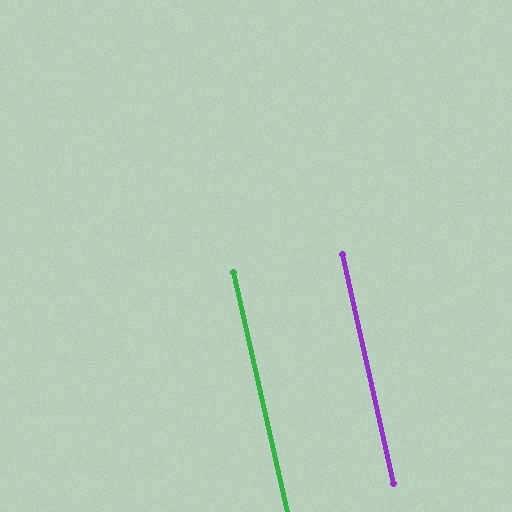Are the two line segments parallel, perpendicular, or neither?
Parallel — their directions differ by only 0.1°.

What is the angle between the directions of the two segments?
Approximately 0 degrees.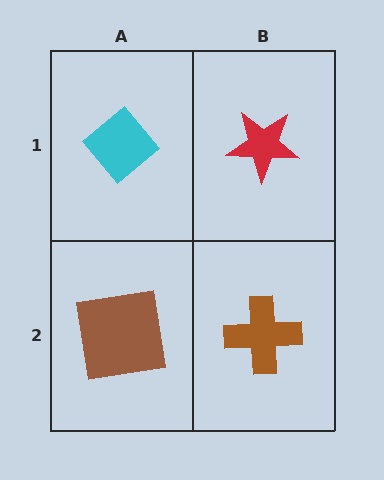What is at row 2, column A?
A brown square.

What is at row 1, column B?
A red star.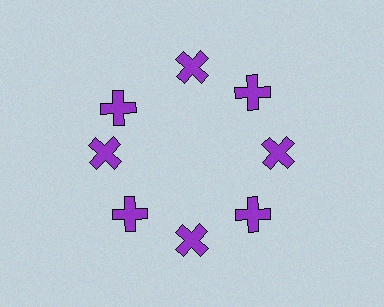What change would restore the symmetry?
The symmetry would be restored by rotating it back into even spacing with its neighbors so that all 8 crosses sit at equal angles and equal distance from the center.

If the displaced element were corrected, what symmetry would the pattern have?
It would have 8-fold rotational symmetry — the pattern would map onto itself every 45 degrees.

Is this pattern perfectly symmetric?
No. The 8 purple crosses are arranged in a ring, but one element near the 10 o'clock position is rotated out of alignment along the ring, breaking the 8-fold rotational symmetry.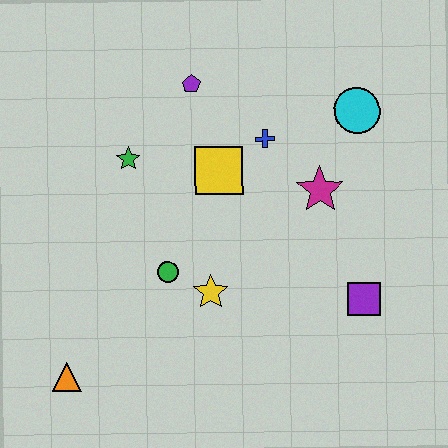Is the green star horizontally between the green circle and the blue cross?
No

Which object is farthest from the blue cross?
The orange triangle is farthest from the blue cross.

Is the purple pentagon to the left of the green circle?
No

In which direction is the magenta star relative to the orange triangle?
The magenta star is to the right of the orange triangle.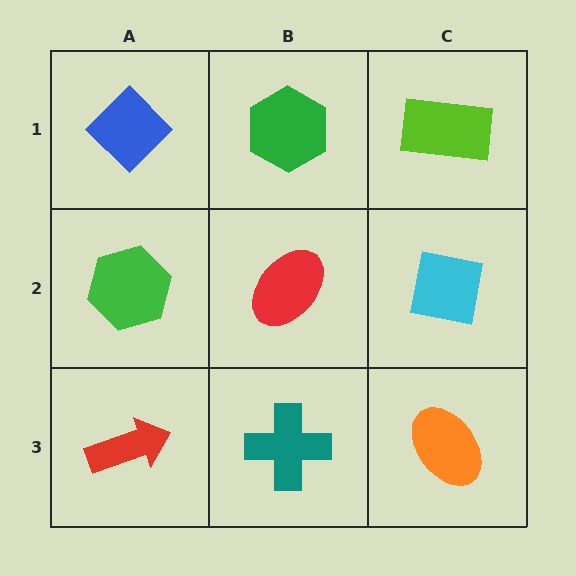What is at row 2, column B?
A red ellipse.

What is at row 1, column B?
A green hexagon.